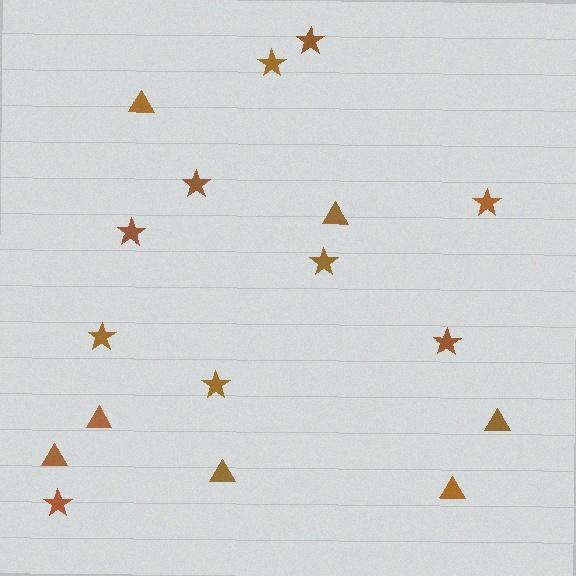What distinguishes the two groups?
There are 2 groups: one group of stars (10) and one group of triangles (7).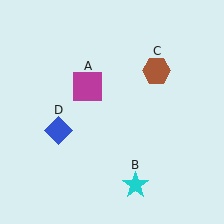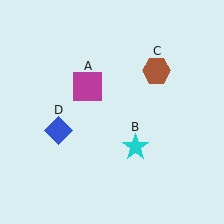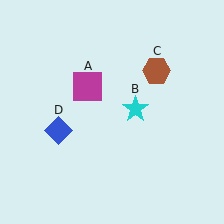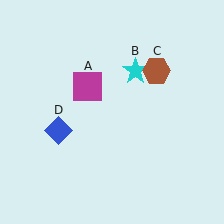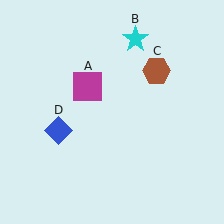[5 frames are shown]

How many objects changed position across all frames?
1 object changed position: cyan star (object B).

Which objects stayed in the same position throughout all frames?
Magenta square (object A) and brown hexagon (object C) and blue diamond (object D) remained stationary.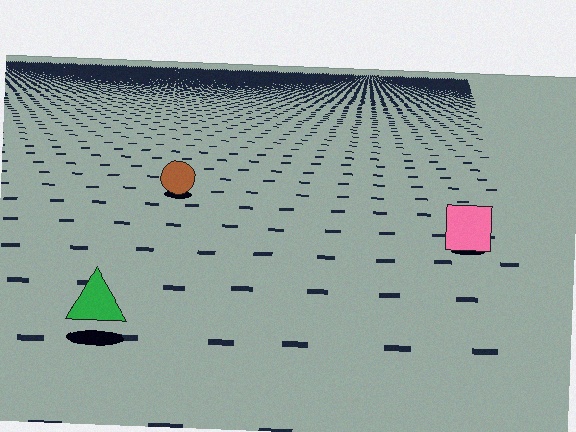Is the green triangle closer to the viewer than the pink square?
Yes. The green triangle is closer — you can tell from the texture gradient: the ground texture is coarser near it.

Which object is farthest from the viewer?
The brown circle is farthest from the viewer. It appears smaller and the ground texture around it is denser.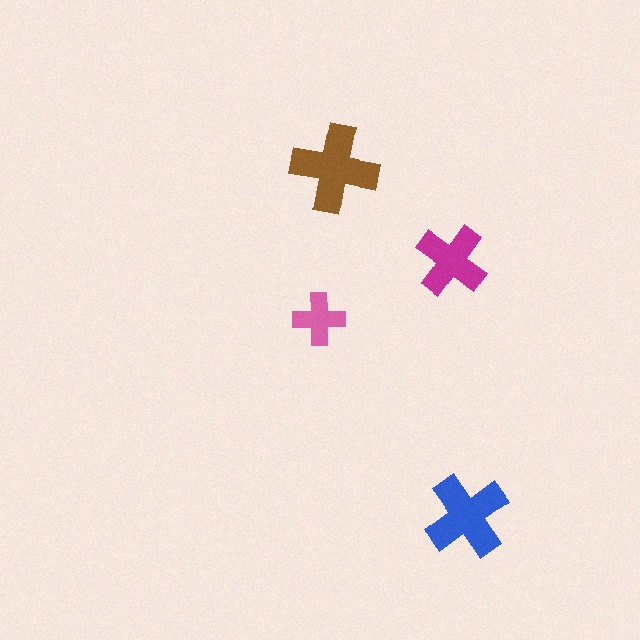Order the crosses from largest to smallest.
the brown one, the blue one, the magenta one, the pink one.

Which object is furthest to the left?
The pink cross is leftmost.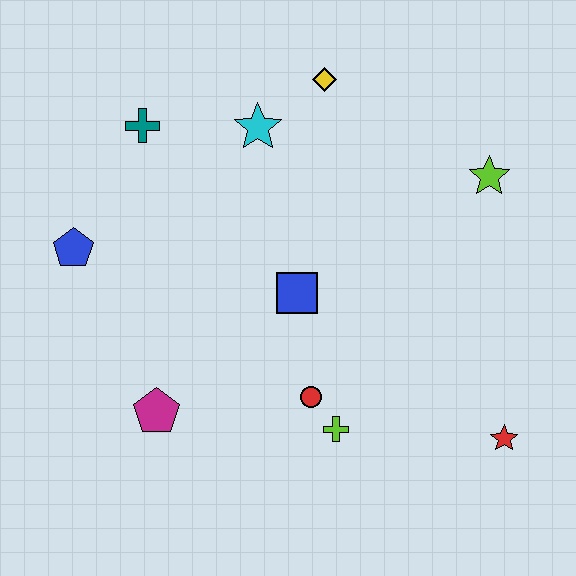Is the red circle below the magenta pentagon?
No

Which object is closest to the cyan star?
The yellow diamond is closest to the cyan star.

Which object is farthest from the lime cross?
The teal cross is farthest from the lime cross.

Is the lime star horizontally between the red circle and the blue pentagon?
No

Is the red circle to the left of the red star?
Yes